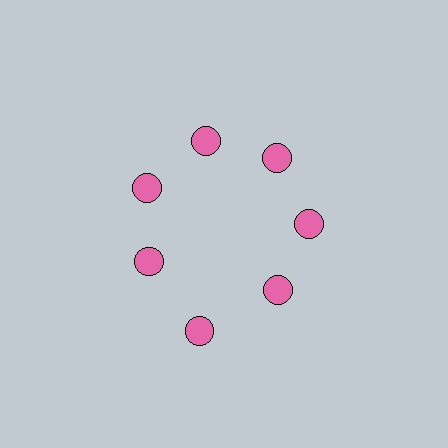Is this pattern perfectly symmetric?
No. The 7 pink circles are arranged in a ring, but one element near the 6 o'clock position is pushed outward from the center, breaking the 7-fold rotational symmetry.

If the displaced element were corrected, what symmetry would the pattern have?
It would have 7-fold rotational symmetry — the pattern would map onto itself every 51 degrees.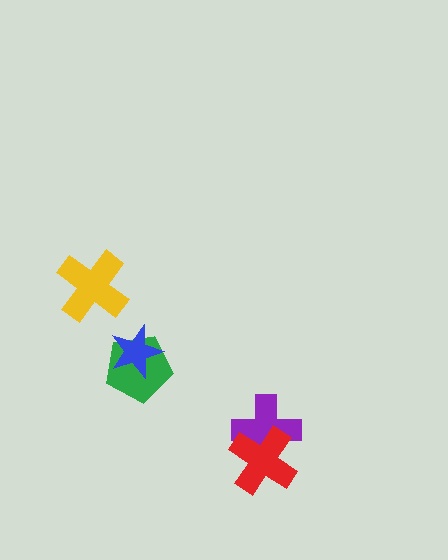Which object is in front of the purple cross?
The red cross is in front of the purple cross.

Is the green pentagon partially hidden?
Yes, it is partially covered by another shape.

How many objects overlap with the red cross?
1 object overlaps with the red cross.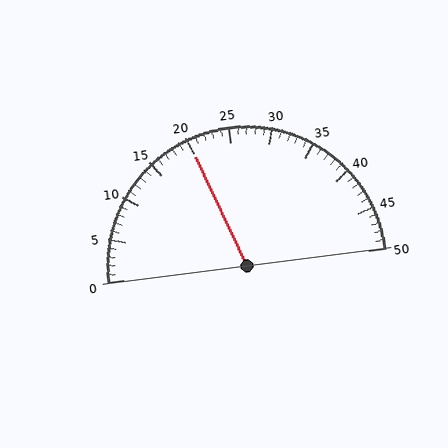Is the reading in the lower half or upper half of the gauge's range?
The reading is in the lower half of the range (0 to 50).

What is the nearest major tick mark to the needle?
The nearest major tick mark is 20.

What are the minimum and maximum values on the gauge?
The gauge ranges from 0 to 50.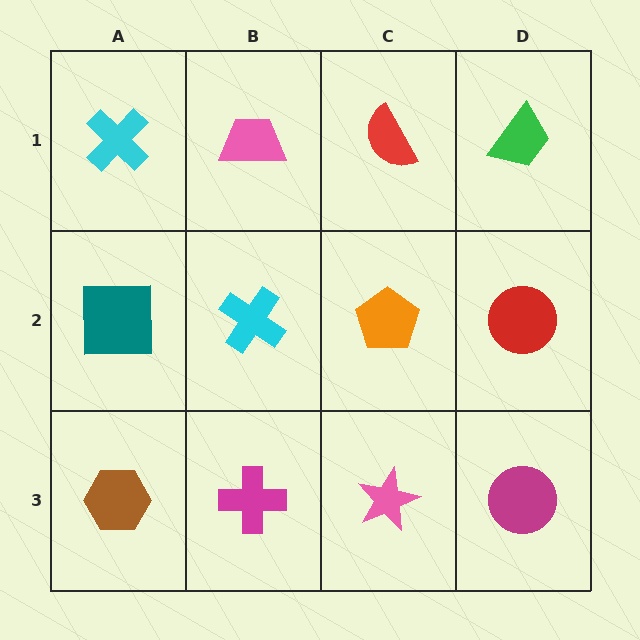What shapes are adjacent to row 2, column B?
A pink trapezoid (row 1, column B), a magenta cross (row 3, column B), a teal square (row 2, column A), an orange pentagon (row 2, column C).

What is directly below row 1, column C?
An orange pentagon.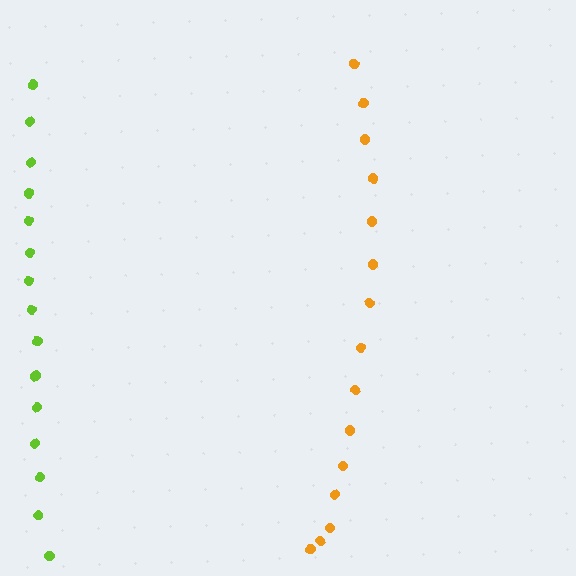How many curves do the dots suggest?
There are 2 distinct paths.